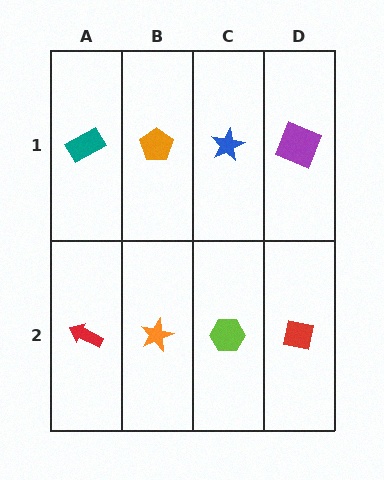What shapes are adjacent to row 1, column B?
An orange star (row 2, column B), a teal rectangle (row 1, column A), a blue star (row 1, column C).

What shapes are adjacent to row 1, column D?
A red square (row 2, column D), a blue star (row 1, column C).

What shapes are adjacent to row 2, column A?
A teal rectangle (row 1, column A), an orange star (row 2, column B).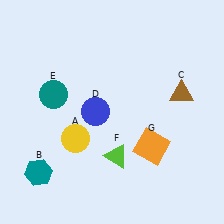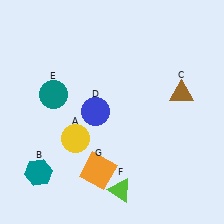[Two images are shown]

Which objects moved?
The objects that moved are: the lime triangle (F), the orange square (G).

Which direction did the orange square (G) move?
The orange square (G) moved left.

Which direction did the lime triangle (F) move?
The lime triangle (F) moved down.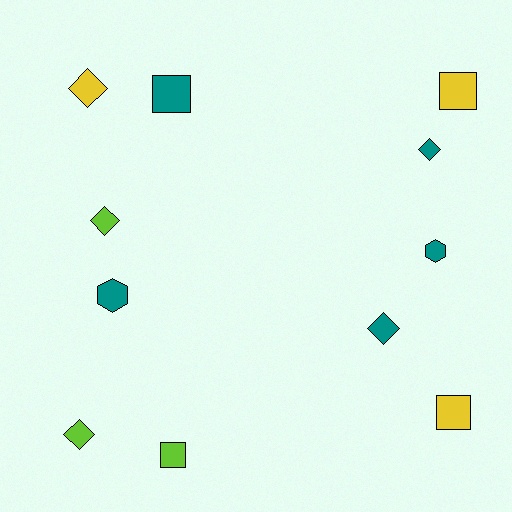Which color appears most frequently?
Teal, with 5 objects.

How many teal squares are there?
There is 1 teal square.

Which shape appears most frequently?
Diamond, with 5 objects.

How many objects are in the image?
There are 11 objects.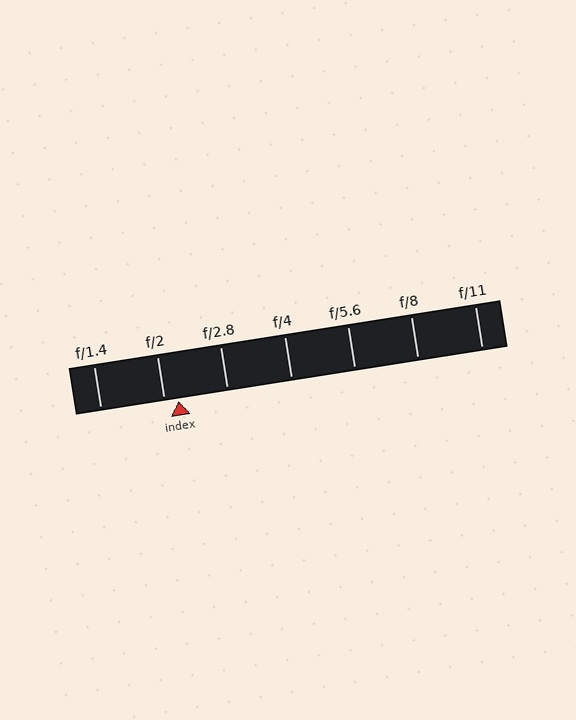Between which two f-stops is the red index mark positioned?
The index mark is between f/2 and f/2.8.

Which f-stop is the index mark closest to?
The index mark is closest to f/2.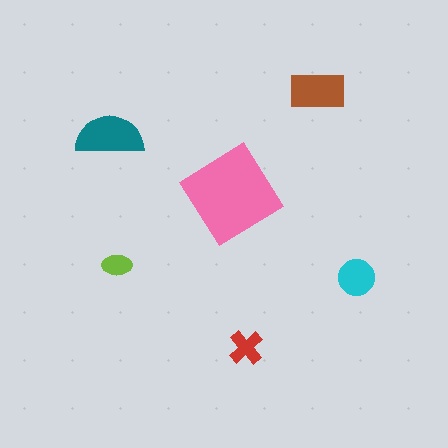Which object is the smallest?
The lime ellipse.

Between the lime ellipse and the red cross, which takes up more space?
The red cross.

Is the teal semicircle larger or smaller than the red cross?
Larger.